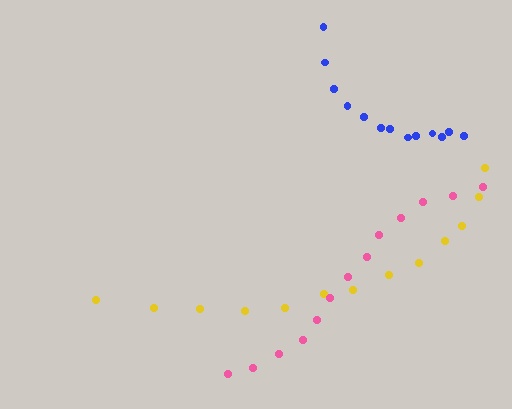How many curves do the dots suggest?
There are 3 distinct paths.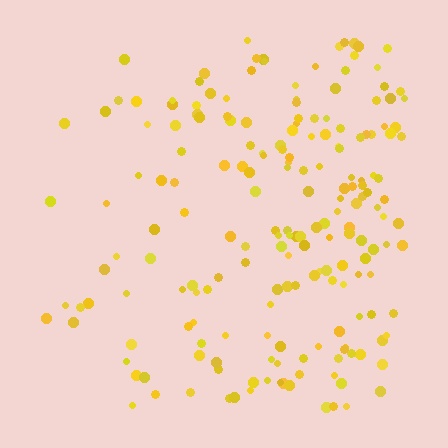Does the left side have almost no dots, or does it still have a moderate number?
Still a moderate number, just noticeably fewer than the right.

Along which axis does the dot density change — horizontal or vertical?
Horizontal.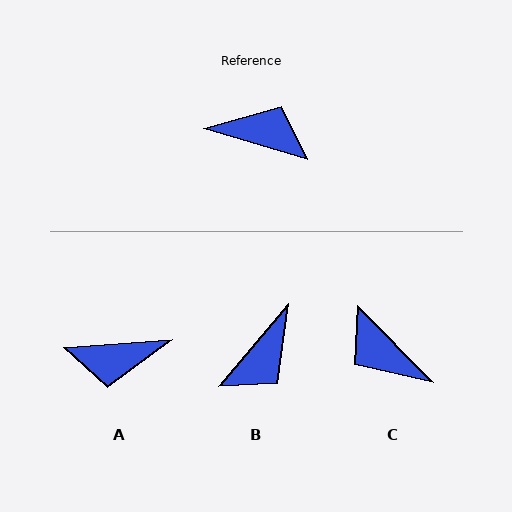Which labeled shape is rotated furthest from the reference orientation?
A, about 159 degrees away.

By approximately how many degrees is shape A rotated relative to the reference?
Approximately 159 degrees clockwise.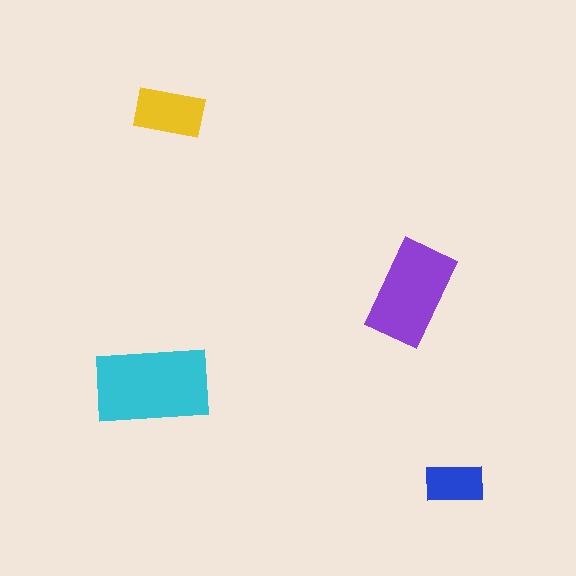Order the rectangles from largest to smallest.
the cyan one, the purple one, the yellow one, the blue one.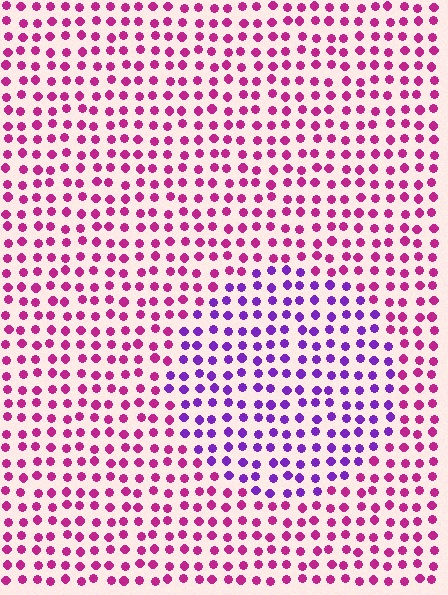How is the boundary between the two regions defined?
The boundary is defined purely by a slight shift in hue (about 46 degrees). Spacing, size, and orientation are identical on both sides.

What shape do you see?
I see a circle.